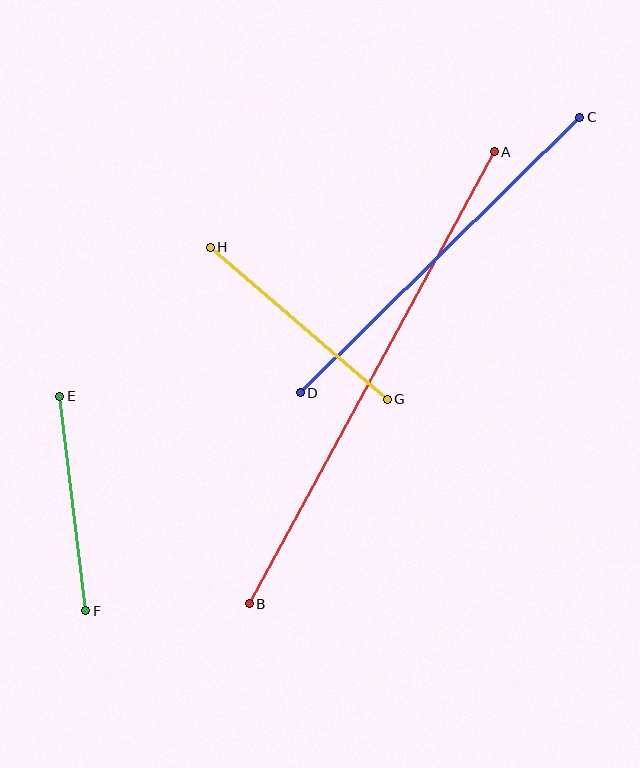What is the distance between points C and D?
The distance is approximately 393 pixels.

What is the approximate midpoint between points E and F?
The midpoint is at approximately (73, 503) pixels.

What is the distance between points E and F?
The distance is approximately 216 pixels.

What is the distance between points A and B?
The distance is approximately 514 pixels.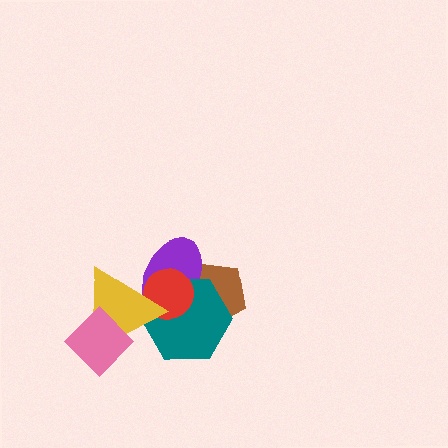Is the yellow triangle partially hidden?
Yes, it is partially covered by another shape.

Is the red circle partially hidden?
Yes, it is partially covered by another shape.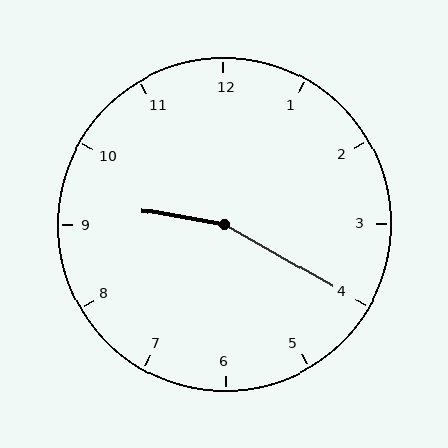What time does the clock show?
9:20.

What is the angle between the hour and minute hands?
Approximately 160 degrees.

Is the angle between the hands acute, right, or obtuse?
It is obtuse.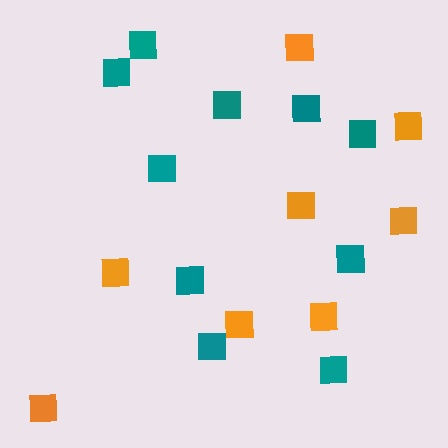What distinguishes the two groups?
There are 2 groups: one group of teal squares (10) and one group of orange squares (8).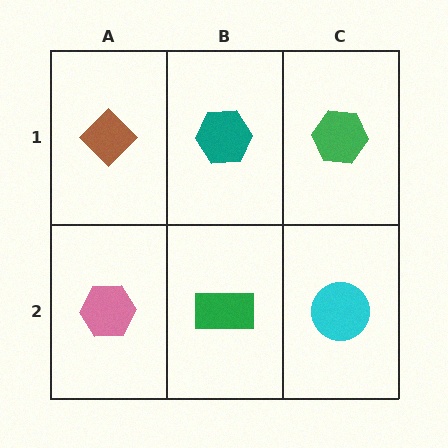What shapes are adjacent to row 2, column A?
A brown diamond (row 1, column A), a green rectangle (row 2, column B).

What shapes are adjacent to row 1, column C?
A cyan circle (row 2, column C), a teal hexagon (row 1, column B).